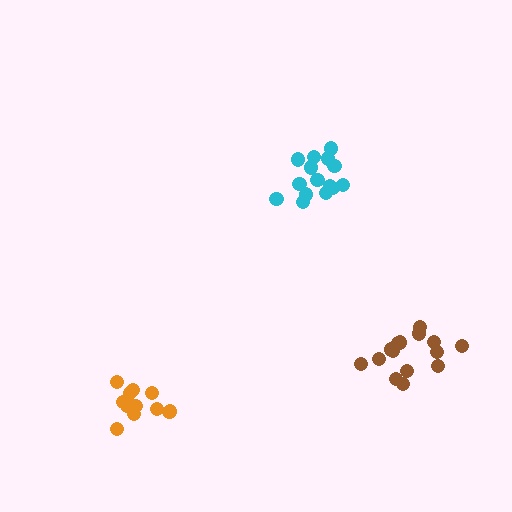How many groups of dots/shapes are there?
There are 3 groups.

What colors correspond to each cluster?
The clusters are colored: brown, cyan, orange.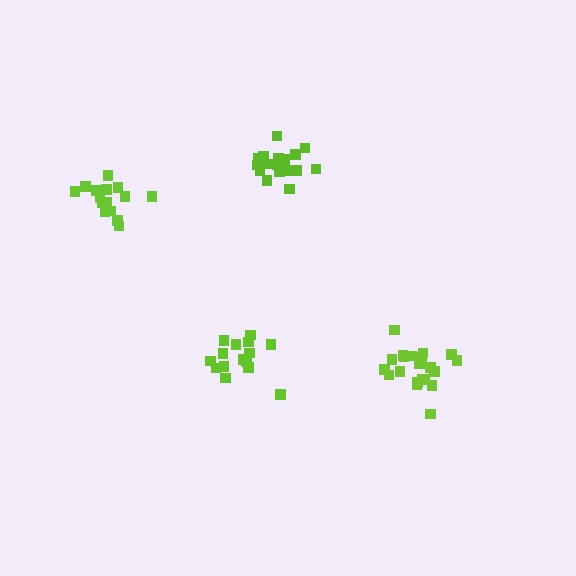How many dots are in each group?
Group 1: 19 dots, Group 2: 15 dots, Group 3: 21 dots, Group 4: 16 dots (71 total).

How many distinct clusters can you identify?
There are 4 distinct clusters.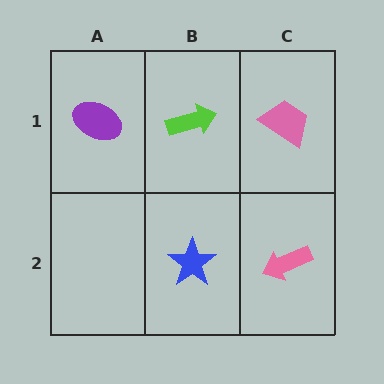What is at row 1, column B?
A lime arrow.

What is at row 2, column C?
A pink arrow.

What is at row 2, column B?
A blue star.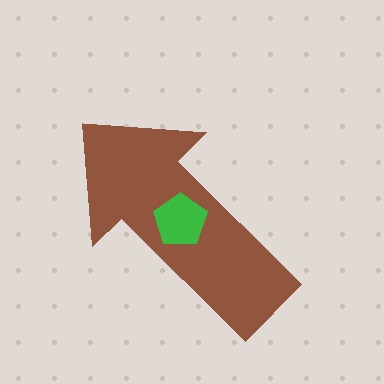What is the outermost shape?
The brown arrow.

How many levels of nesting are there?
2.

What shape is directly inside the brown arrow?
The green pentagon.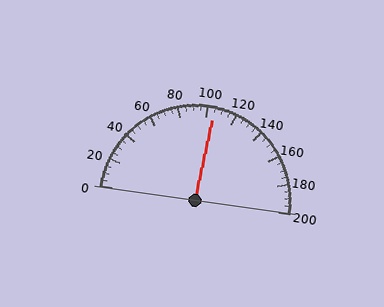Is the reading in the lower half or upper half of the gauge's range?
The reading is in the upper half of the range (0 to 200).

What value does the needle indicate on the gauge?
The needle indicates approximately 105.